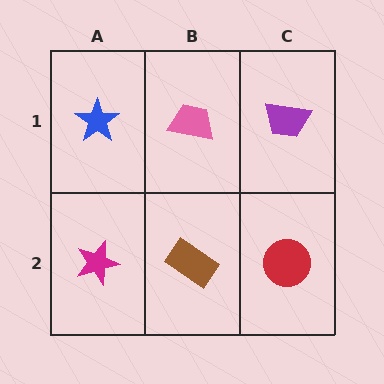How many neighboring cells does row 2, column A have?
2.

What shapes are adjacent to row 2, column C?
A purple trapezoid (row 1, column C), a brown rectangle (row 2, column B).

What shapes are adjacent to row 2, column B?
A pink trapezoid (row 1, column B), a magenta star (row 2, column A), a red circle (row 2, column C).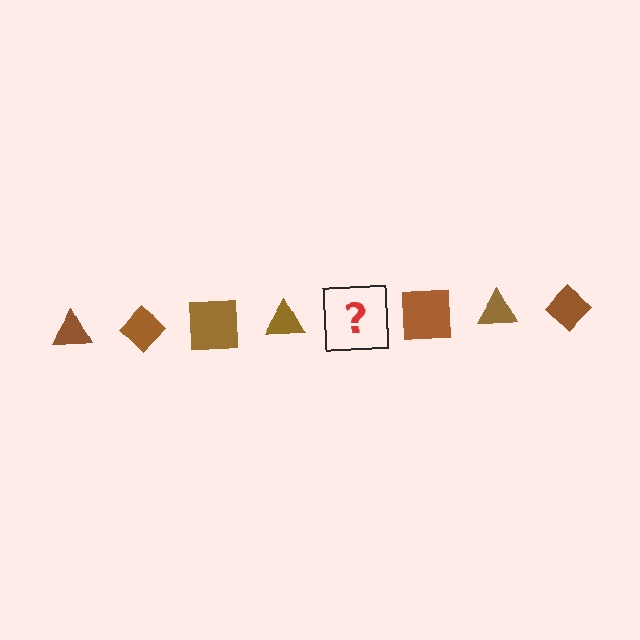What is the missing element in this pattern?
The missing element is a brown diamond.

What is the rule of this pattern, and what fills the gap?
The rule is that the pattern cycles through triangle, diamond, square shapes in brown. The gap should be filled with a brown diamond.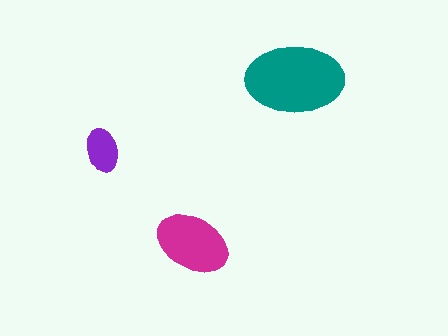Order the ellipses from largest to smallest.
the teal one, the magenta one, the purple one.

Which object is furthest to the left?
The purple ellipse is leftmost.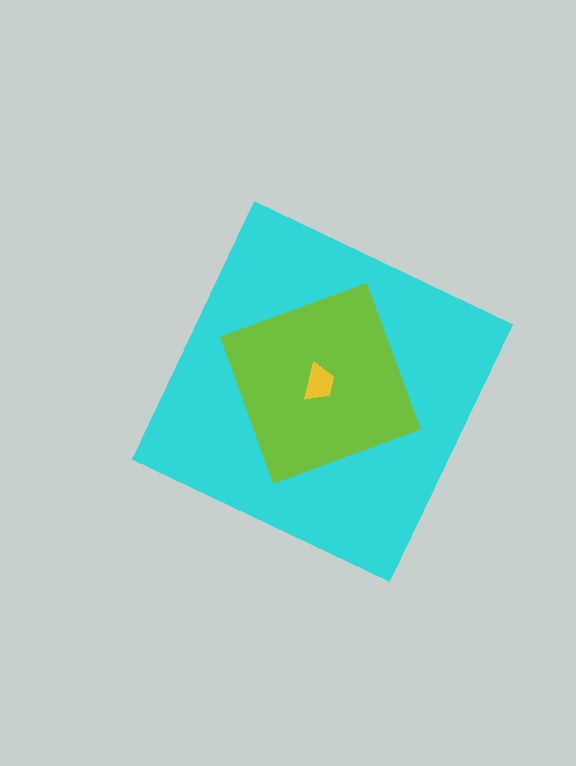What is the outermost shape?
The cyan diamond.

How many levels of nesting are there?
3.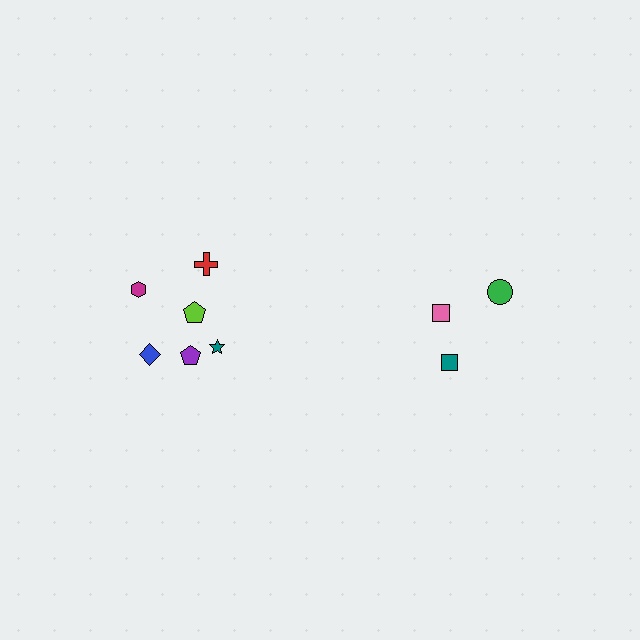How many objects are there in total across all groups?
There are 9 objects.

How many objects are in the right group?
There are 3 objects.